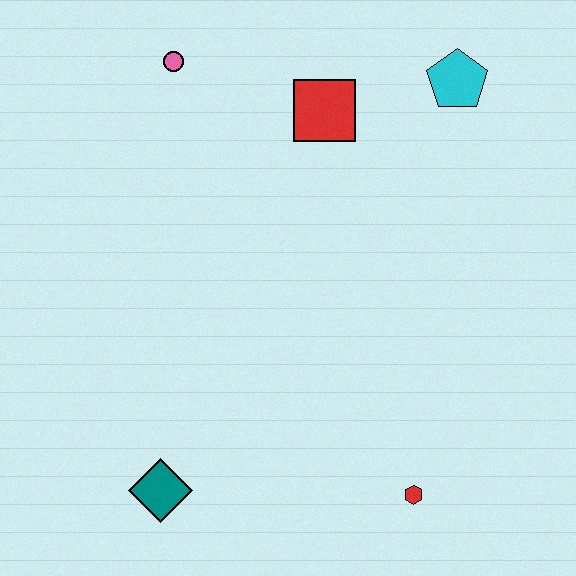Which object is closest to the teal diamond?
The red hexagon is closest to the teal diamond.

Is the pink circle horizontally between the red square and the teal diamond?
Yes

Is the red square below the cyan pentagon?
Yes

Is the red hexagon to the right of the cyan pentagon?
No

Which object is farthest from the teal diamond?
The cyan pentagon is farthest from the teal diamond.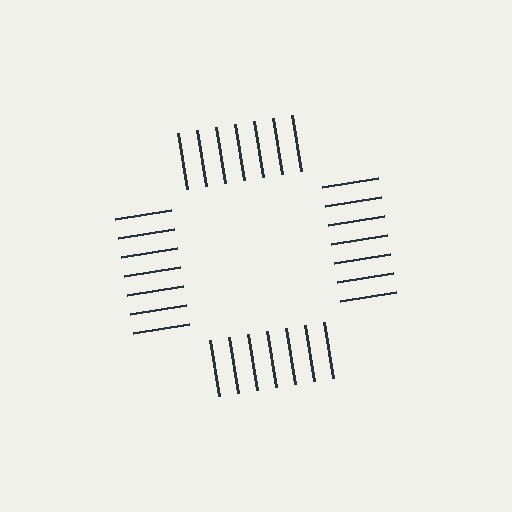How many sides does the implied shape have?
4 sides — the line-ends trace a square.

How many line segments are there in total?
28 — 7 along each of the 4 edges.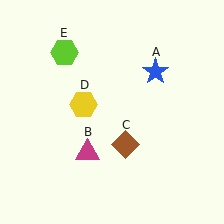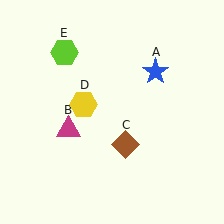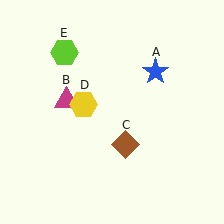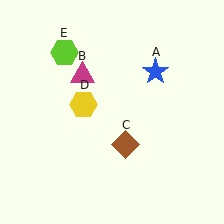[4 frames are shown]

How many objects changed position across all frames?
1 object changed position: magenta triangle (object B).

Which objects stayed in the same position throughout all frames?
Blue star (object A) and brown diamond (object C) and yellow hexagon (object D) and lime hexagon (object E) remained stationary.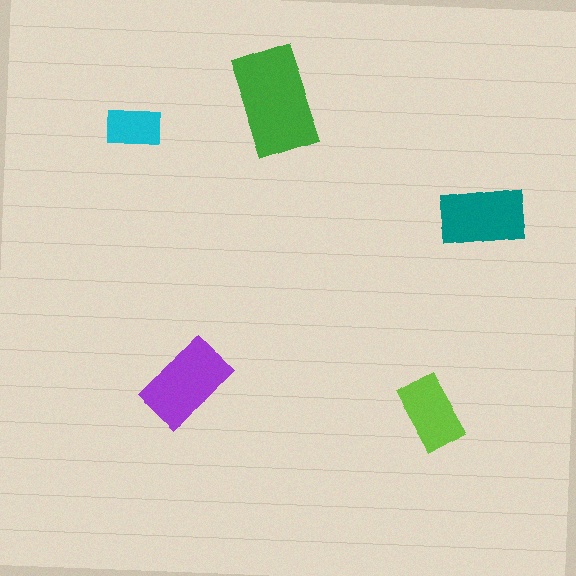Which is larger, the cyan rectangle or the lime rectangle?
The lime one.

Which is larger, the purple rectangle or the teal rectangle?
The purple one.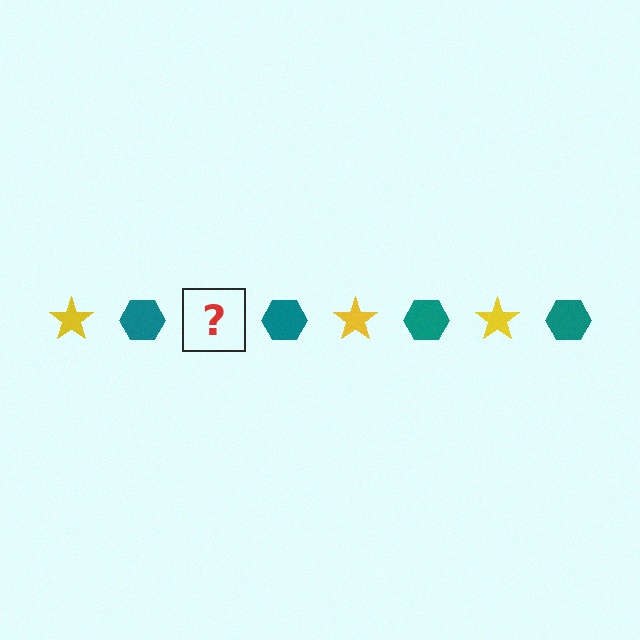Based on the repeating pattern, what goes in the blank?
The blank should be a yellow star.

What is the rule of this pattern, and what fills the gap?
The rule is that the pattern alternates between yellow star and teal hexagon. The gap should be filled with a yellow star.